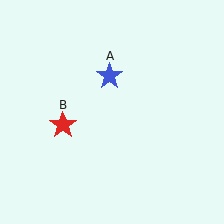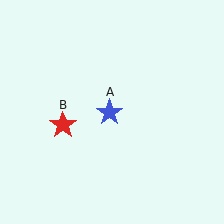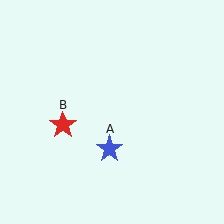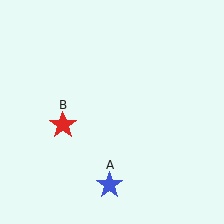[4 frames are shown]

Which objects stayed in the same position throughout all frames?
Red star (object B) remained stationary.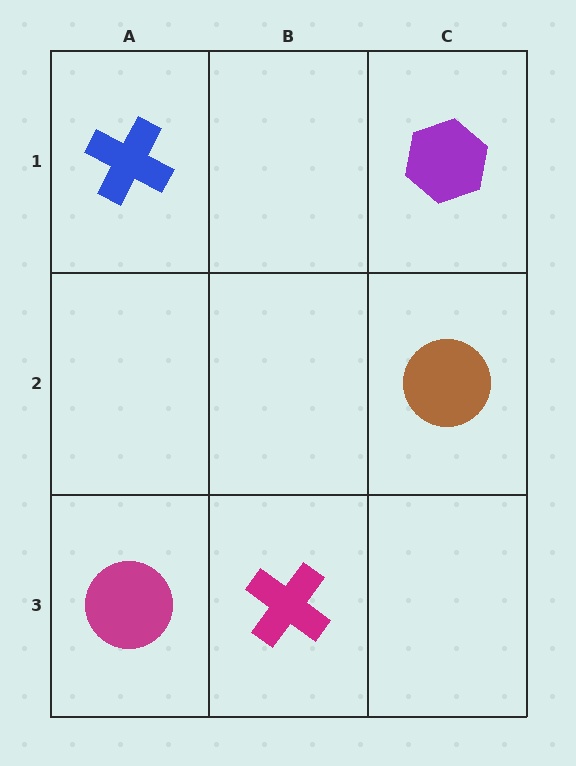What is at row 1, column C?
A purple hexagon.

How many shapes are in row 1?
2 shapes.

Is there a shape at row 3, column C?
No, that cell is empty.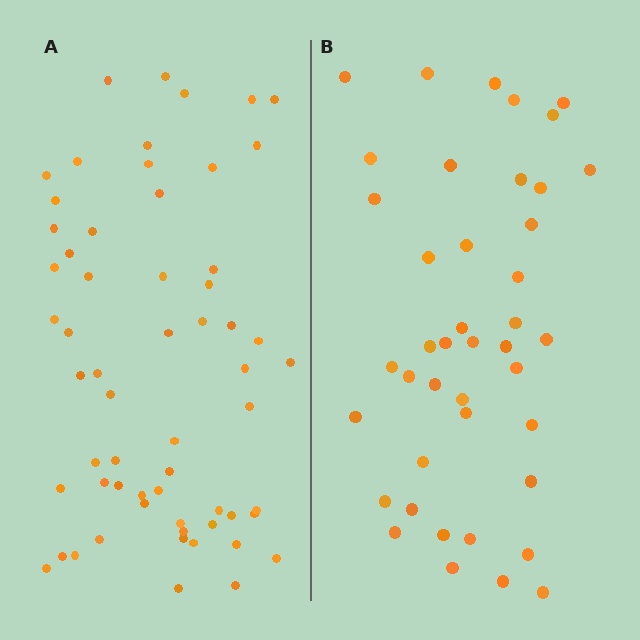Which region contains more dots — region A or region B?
Region A (the left region) has more dots.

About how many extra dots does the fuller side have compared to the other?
Region A has approximately 20 more dots than region B.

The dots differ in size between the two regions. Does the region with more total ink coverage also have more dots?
No. Region B has more total ink coverage because its dots are larger, but region A actually contains more individual dots. Total area can be misleading — the number of items is what matters here.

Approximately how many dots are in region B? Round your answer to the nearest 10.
About 40 dots. (The exact count is 42, which rounds to 40.)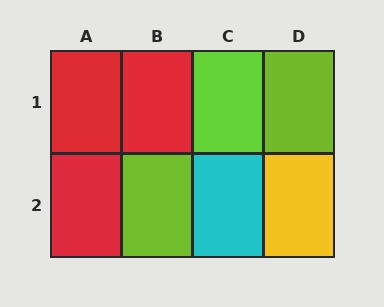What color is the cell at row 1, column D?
Lime.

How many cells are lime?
3 cells are lime.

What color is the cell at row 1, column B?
Red.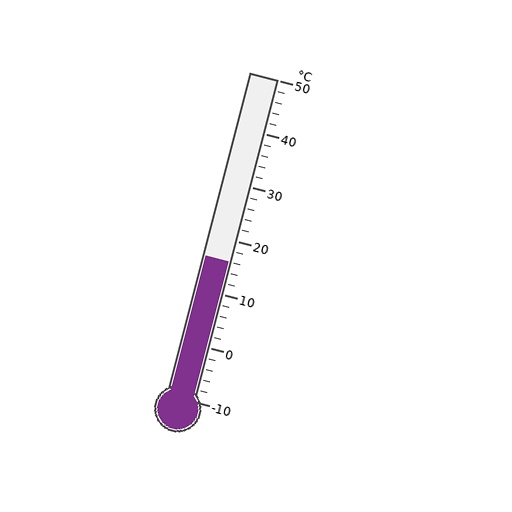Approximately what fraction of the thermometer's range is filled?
The thermometer is filled to approximately 45% of its range.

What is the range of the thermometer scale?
The thermometer scale ranges from -10°C to 50°C.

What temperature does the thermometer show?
The thermometer shows approximately 16°C.